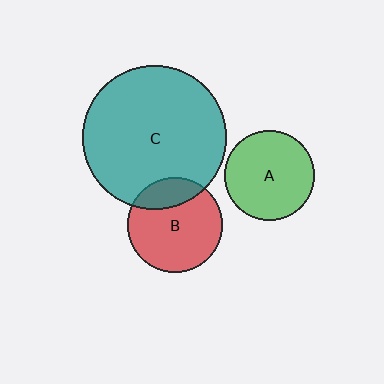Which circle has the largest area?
Circle C (teal).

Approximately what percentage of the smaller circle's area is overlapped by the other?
Approximately 20%.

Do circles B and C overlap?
Yes.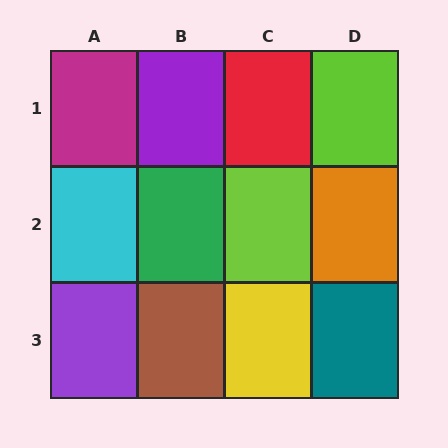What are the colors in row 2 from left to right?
Cyan, green, lime, orange.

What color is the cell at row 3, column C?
Yellow.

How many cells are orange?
1 cell is orange.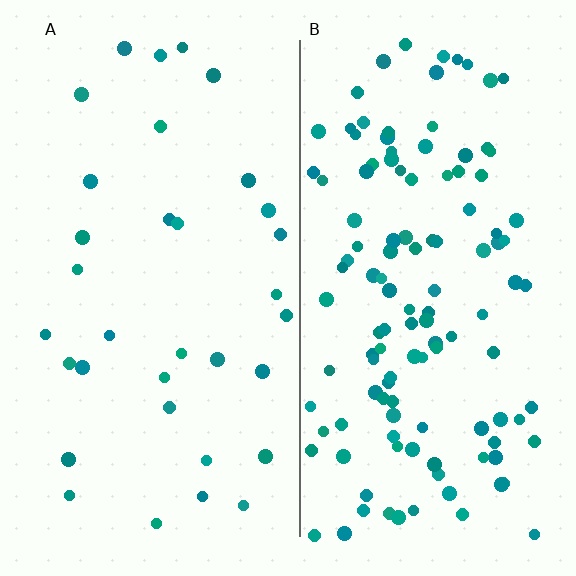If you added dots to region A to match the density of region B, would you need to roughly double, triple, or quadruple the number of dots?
Approximately quadruple.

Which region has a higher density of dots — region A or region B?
B (the right).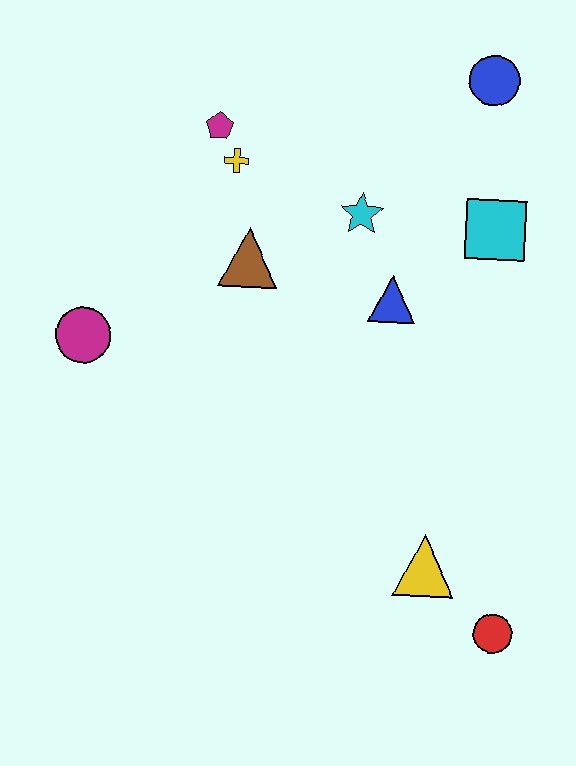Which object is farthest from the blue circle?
The red circle is farthest from the blue circle.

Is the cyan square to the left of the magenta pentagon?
No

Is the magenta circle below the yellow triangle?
No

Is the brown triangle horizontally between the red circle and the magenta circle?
Yes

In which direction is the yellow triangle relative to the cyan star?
The yellow triangle is below the cyan star.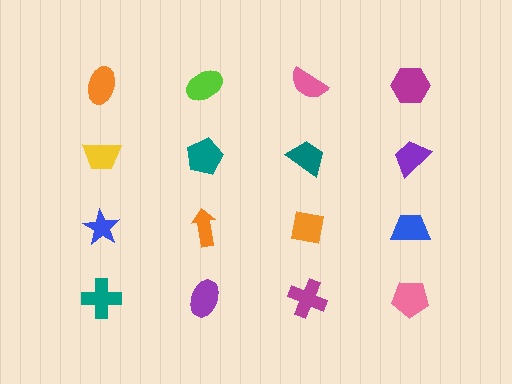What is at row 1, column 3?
A pink semicircle.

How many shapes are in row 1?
4 shapes.